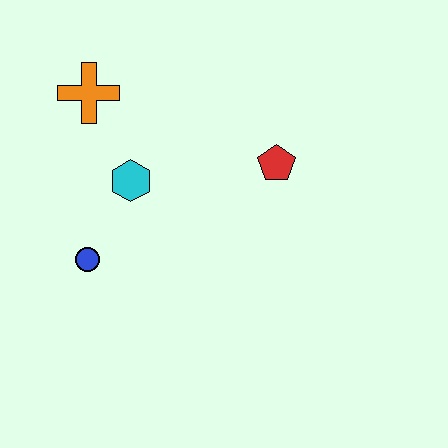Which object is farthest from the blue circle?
The red pentagon is farthest from the blue circle.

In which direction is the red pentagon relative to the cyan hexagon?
The red pentagon is to the right of the cyan hexagon.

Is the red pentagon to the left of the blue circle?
No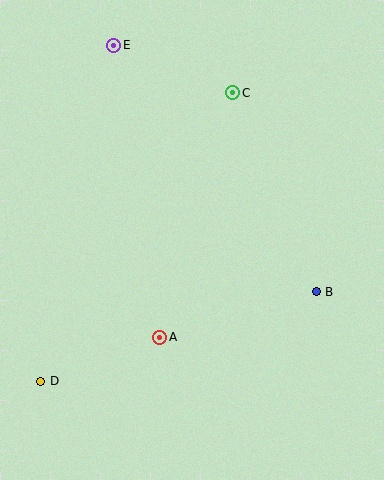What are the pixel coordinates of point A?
Point A is at (160, 337).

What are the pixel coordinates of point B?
Point B is at (316, 292).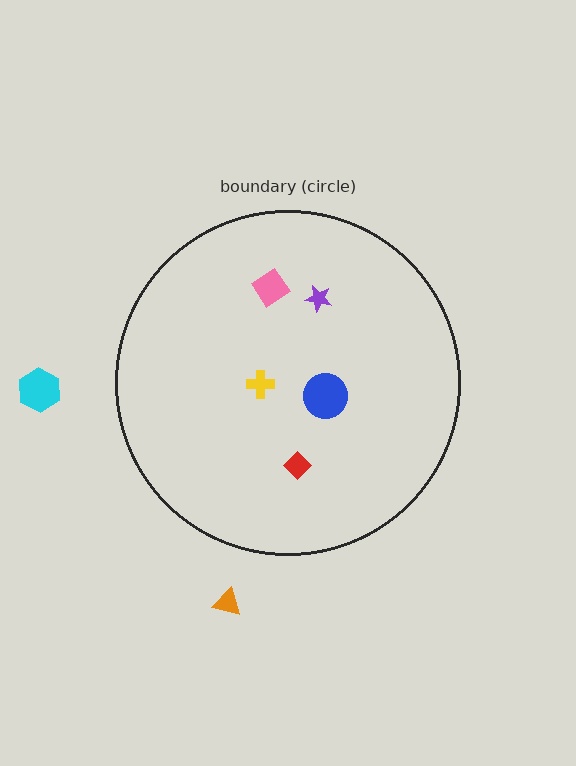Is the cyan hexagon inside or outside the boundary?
Outside.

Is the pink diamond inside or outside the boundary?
Inside.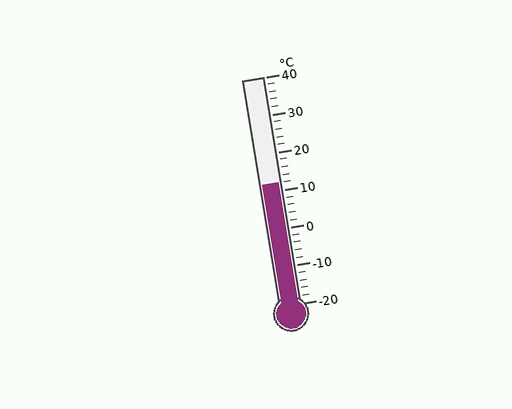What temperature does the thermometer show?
The thermometer shows approximately 12°C.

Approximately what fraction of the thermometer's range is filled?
The thermometer is filled to approximately 55% of its range.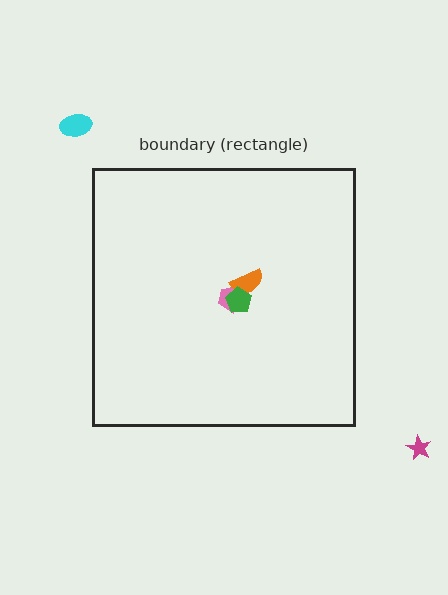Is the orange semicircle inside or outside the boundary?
Inside.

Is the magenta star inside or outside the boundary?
Outside.